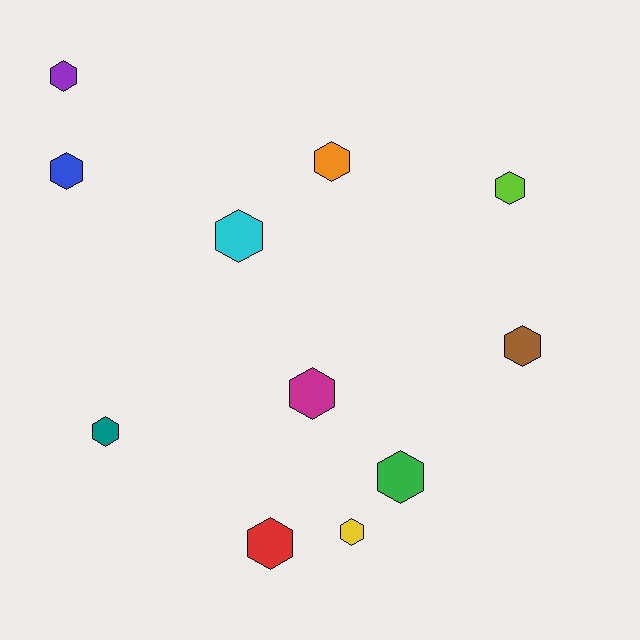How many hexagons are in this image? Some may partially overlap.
There are 11 hexagons.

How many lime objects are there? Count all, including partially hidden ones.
There is 1 lime object.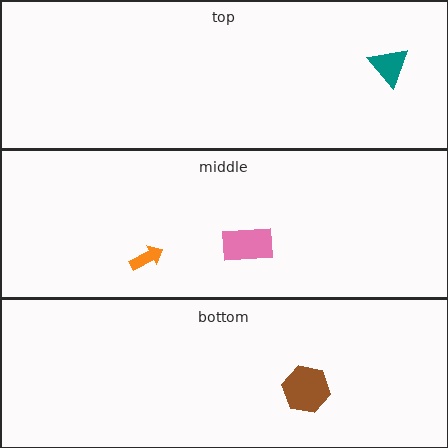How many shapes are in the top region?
1.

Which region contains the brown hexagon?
The bottom region.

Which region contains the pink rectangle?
The middle region.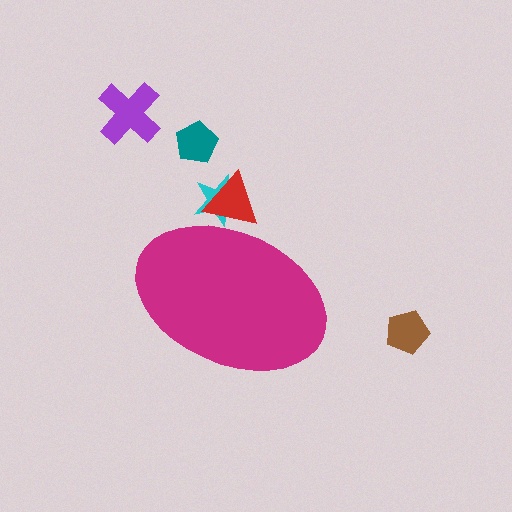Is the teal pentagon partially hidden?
No, the teal pentagon is fully visible.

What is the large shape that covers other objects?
A magenta ellipse.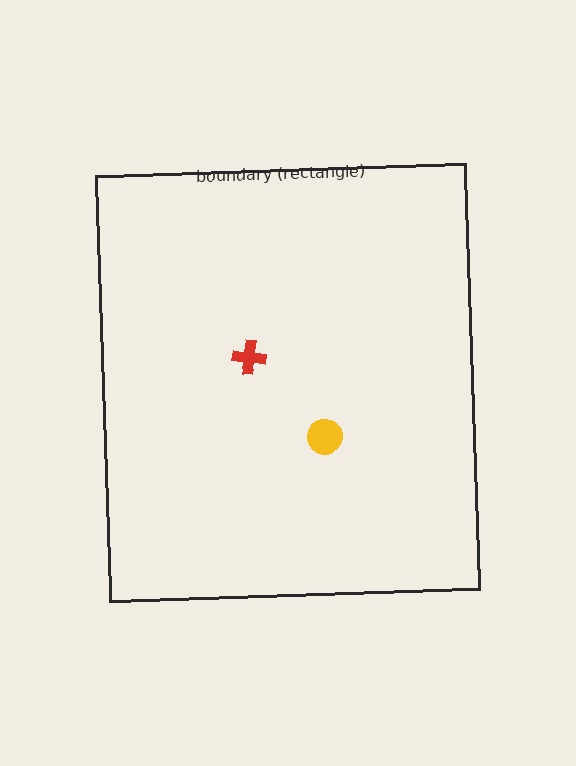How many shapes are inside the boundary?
2 inside, 0 outside.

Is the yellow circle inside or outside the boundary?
Inside.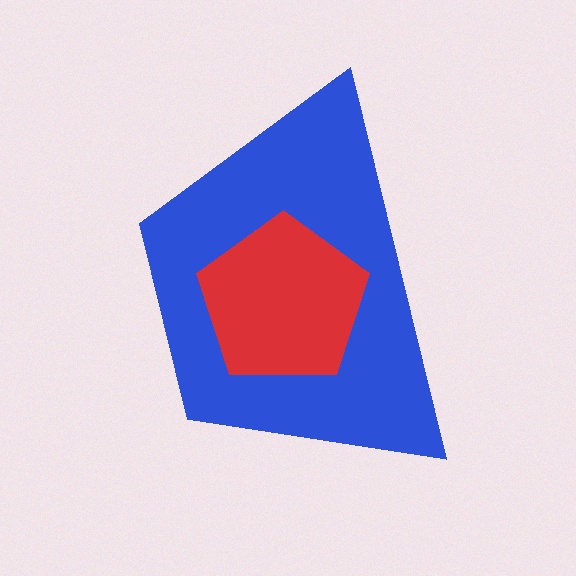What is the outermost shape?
The blue trapezoid.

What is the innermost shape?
The red pentagon.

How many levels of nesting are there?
2.